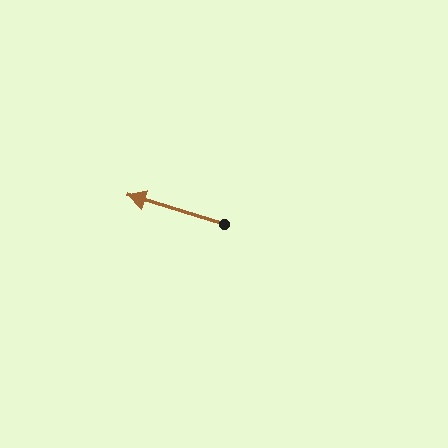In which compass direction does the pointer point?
West.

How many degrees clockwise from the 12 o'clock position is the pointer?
Approximately 287 degrees.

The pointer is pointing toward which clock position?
Roughly 10 o'clock.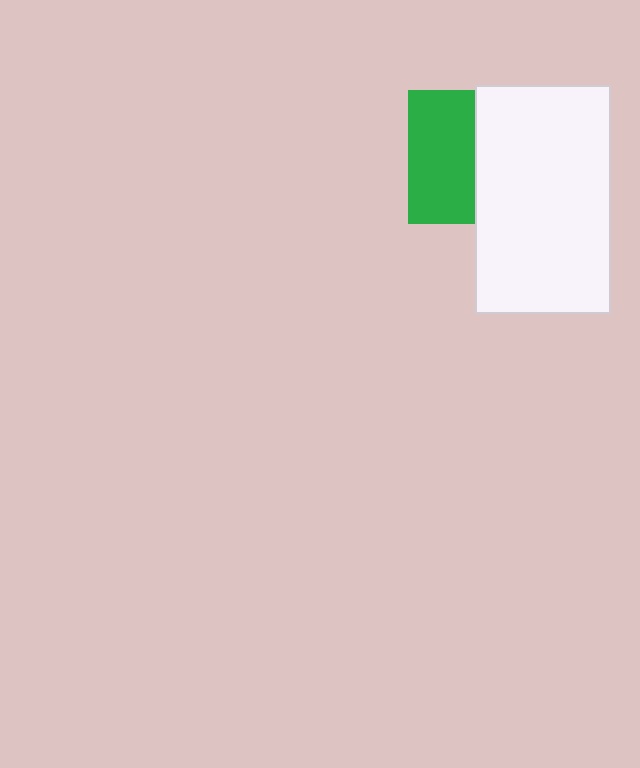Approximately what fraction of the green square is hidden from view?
Roughly 49% of the green square is hidden behind the white rectangle.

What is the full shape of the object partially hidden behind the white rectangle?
The partially hidden object is a green square.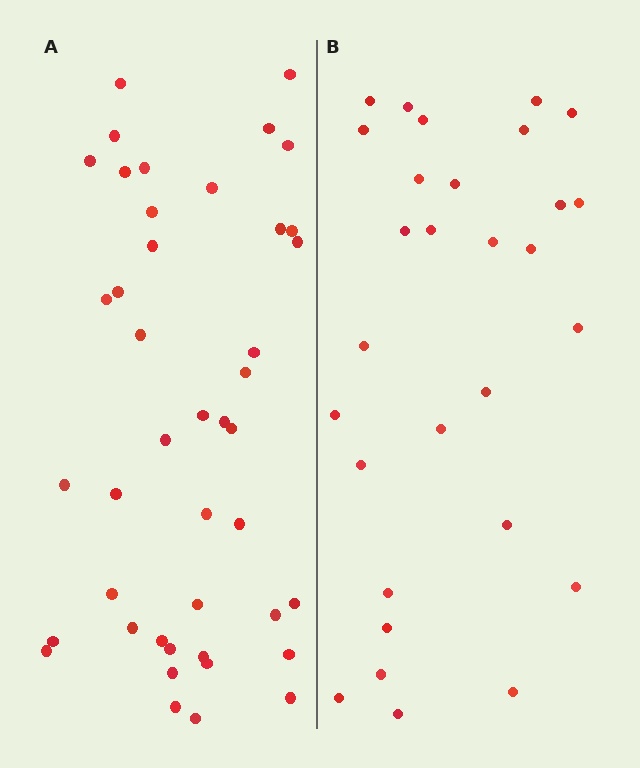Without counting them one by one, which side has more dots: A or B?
Region A (the left region) has more dots.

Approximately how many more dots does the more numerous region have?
Region A has approximately 15 more dots than region B.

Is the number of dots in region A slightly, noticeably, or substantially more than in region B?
Region A has substantially more. The ratio is roughly 1.5 to 1.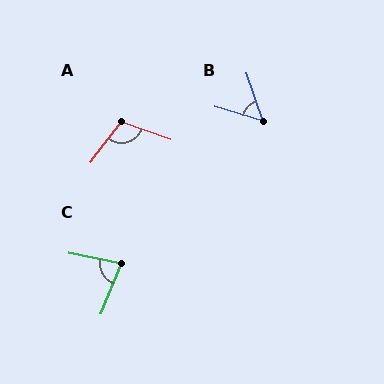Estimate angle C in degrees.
Approximately 80 degrees.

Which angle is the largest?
A, at approximately 107 degrees.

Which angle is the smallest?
B, at approximately 54 degrees.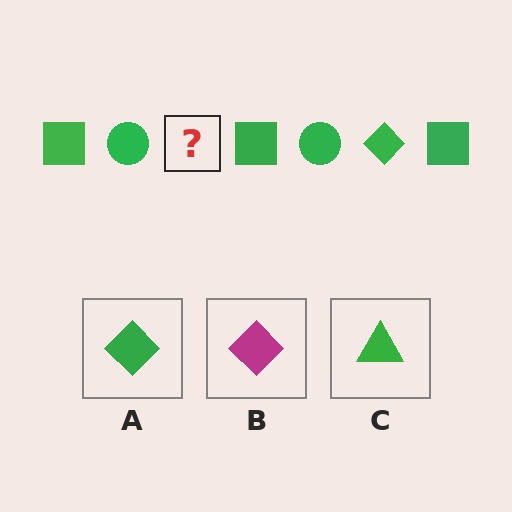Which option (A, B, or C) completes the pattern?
A.